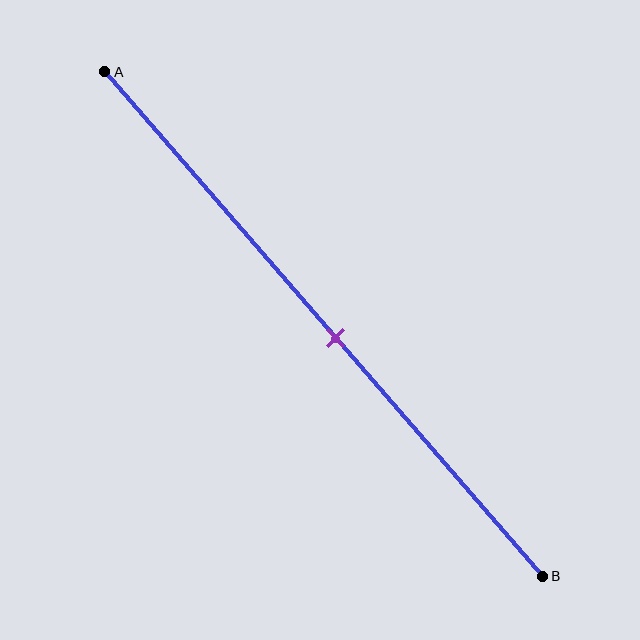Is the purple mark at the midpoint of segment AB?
Yes, the mark is approximately at the midpoint.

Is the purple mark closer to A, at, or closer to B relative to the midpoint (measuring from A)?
The purple mark is approximately at the midpoint of segment AB.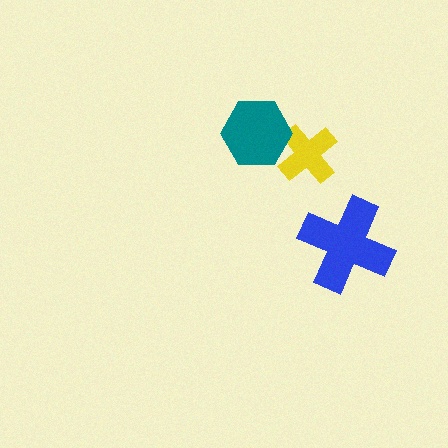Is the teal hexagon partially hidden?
No, no other shape covers it.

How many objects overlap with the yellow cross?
1 object overlaps with the yellow cross.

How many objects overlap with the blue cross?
0 objects overlap with the blue cross.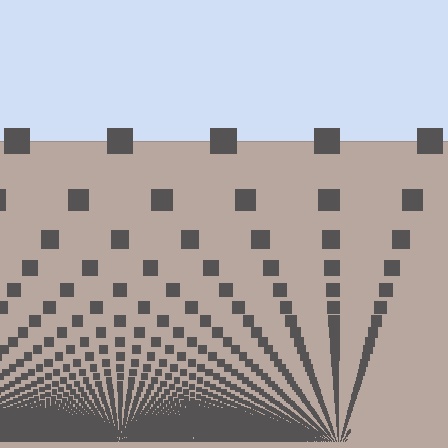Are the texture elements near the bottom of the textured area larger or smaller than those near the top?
Smaller. The gradient is inverted — elements near the bottom are smaller and denser.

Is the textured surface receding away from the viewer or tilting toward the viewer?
The surface appears to tilt toward the viewer. Texture elements get larger and sparser toward the top.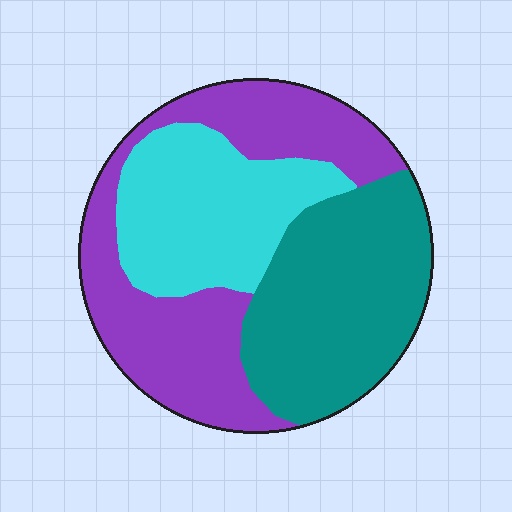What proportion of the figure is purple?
Purple covers around 40% of the figure.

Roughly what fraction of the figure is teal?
Teal covers 35% of the figure.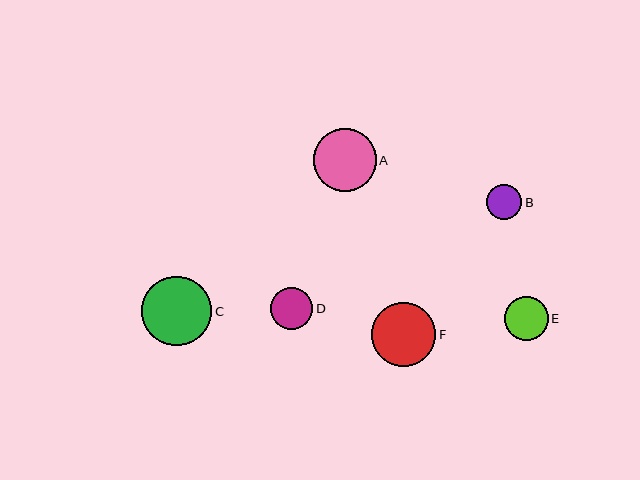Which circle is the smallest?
Circle B is the smallest with a size of approximately 35 pixels.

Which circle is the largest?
Circle C is the largest with a size of approximately 70 pixels.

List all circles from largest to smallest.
From largest to smallest: C, F, A, E, D, B.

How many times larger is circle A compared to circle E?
Circle A is approximately 1.4 times the size of circle E.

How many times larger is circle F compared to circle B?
Circle F is approximately 1.8 times the size of circle B.